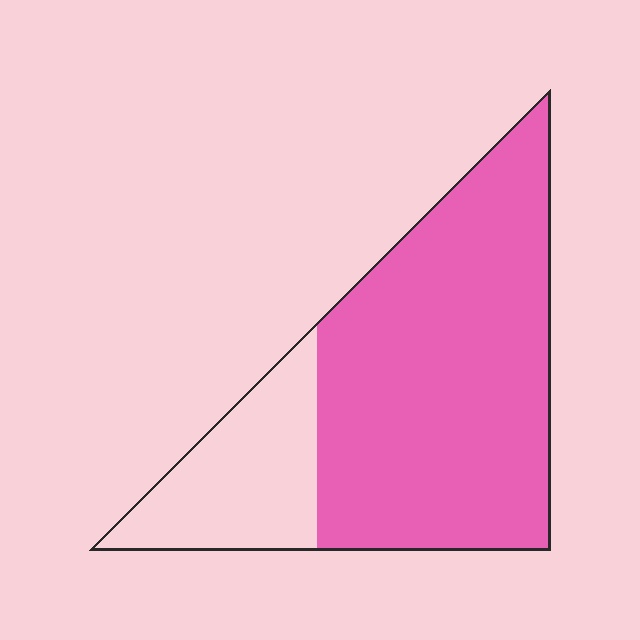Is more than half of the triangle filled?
Yes.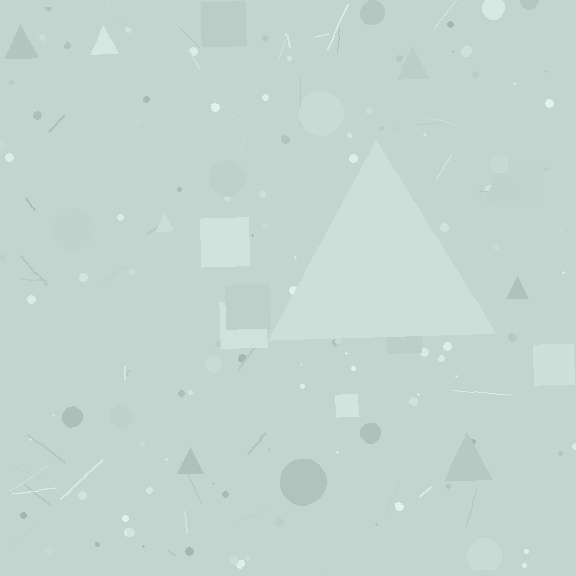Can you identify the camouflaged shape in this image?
The camouflaged shape is a triangle.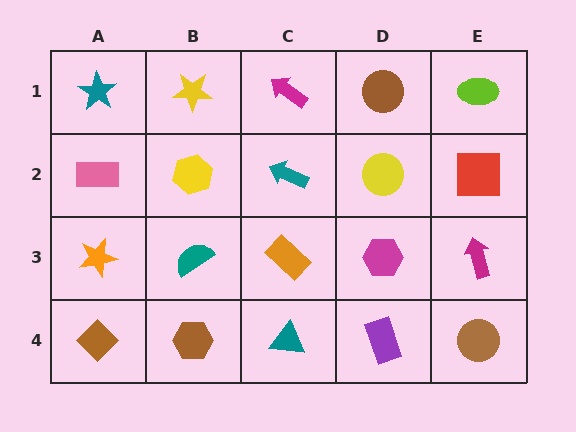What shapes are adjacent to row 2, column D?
A brown circle (row 1, column D), a magenta hexagon (row 3, column D), a teal arrow (row 2, column C), a red square (row 2, column E).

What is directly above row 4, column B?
A teal semicircle.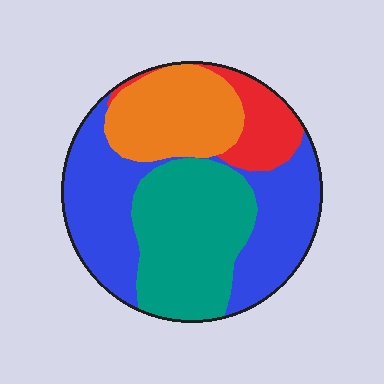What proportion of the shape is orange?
Orange covers roughly 20% of the shape.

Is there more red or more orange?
Orange.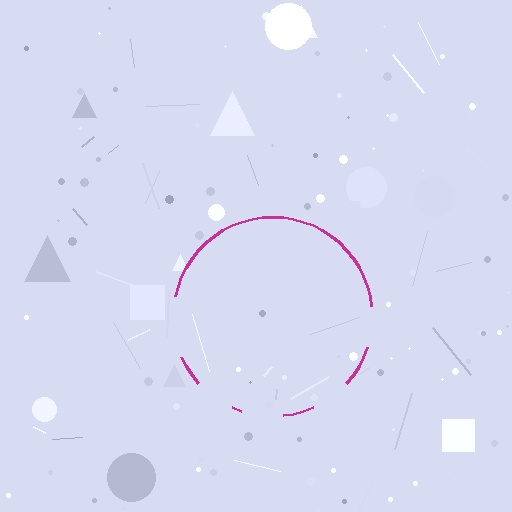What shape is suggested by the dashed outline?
The dashed outline suggests a circle.